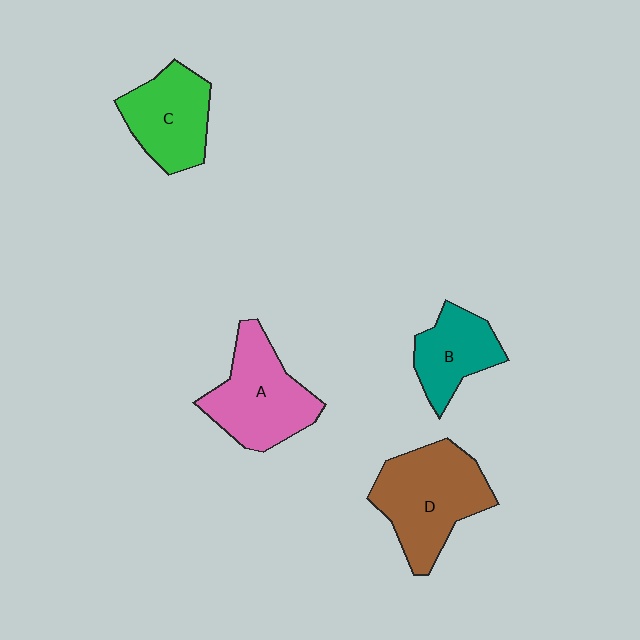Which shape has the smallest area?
Shape B (teal).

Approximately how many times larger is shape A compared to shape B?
Approximately 1.5 times.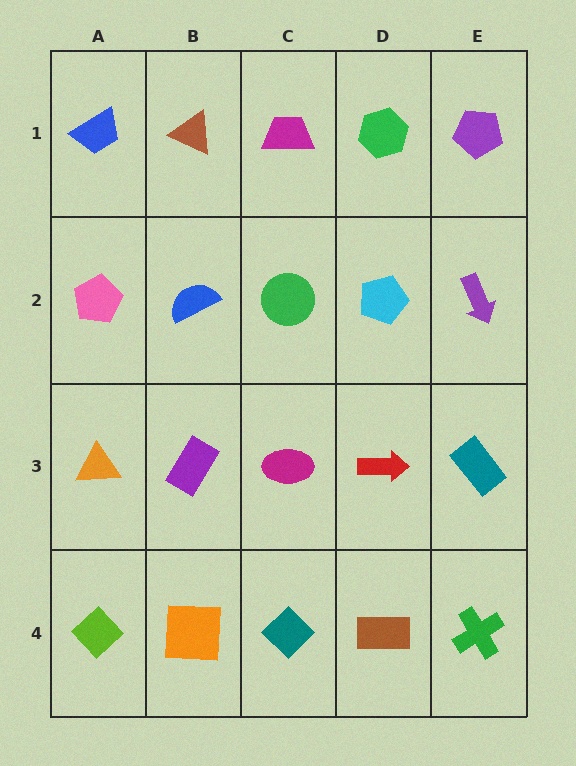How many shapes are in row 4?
5 shapes.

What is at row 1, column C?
A magenta trapezoid.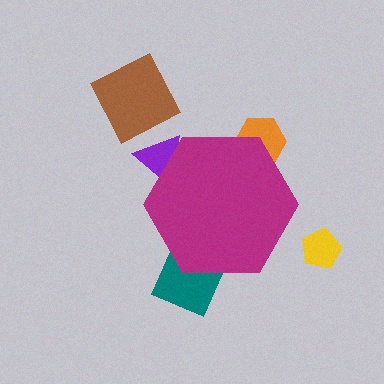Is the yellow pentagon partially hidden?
No, the yellow pentagon is fully visible.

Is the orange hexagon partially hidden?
Yes, the orange hexagon is partially hidden behind the magenta hexagon.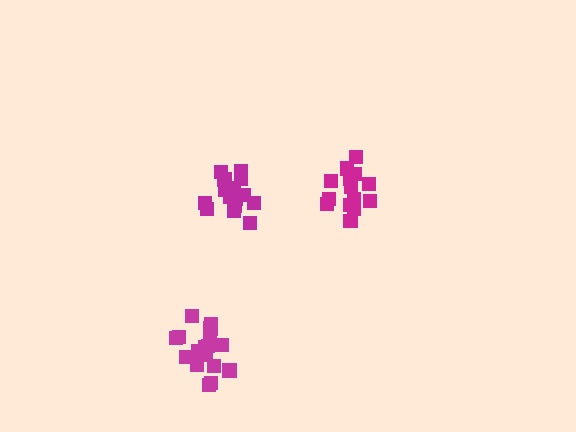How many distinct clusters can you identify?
There are 3 distinct clusters.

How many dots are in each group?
Group 1: 14 dots, Group 2: 16 dots, Group 3: 17 dots (47 total).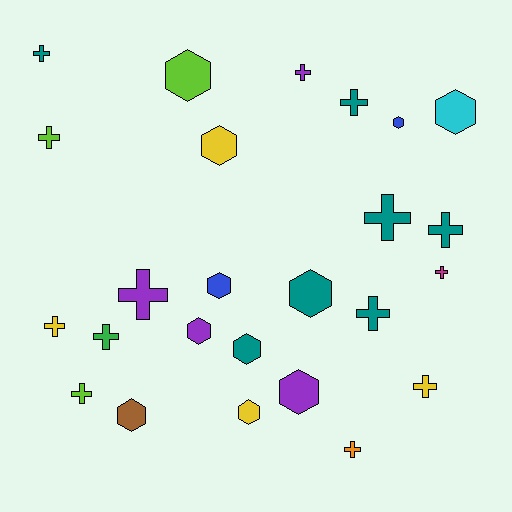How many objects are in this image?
There are 25 objects.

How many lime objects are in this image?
There are 3 lime objects.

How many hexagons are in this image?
There are 11 hexagons.